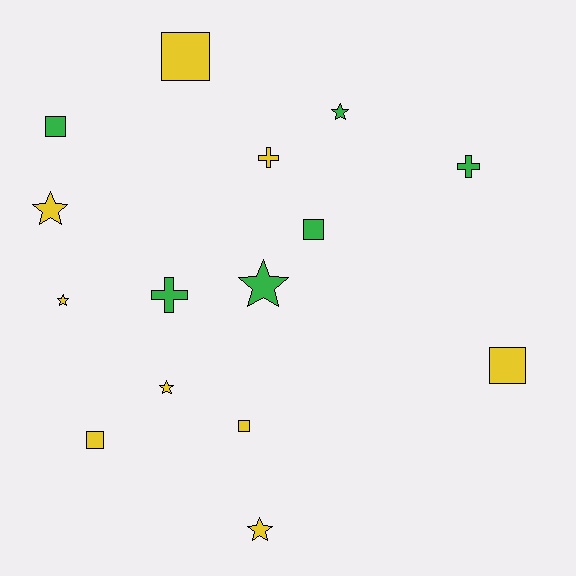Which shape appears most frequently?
Star, with 6 objects.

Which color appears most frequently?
Yellow, with 9 objects.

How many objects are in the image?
There are 15 objects.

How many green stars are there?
There are 2 green stars.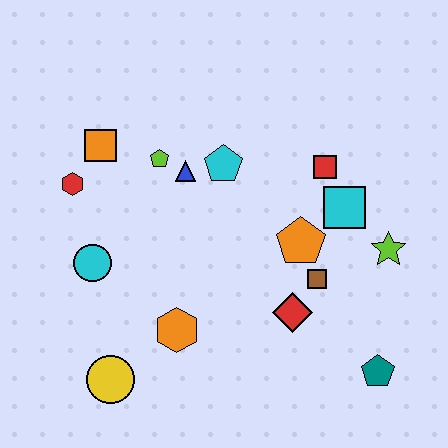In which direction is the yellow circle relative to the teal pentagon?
The yellow circle is to the left of the teal pentagon.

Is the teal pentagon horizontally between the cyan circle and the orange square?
No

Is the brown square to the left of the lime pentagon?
No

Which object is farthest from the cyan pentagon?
The teal pentagon is farthest from the cyan pentagon.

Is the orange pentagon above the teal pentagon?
Yes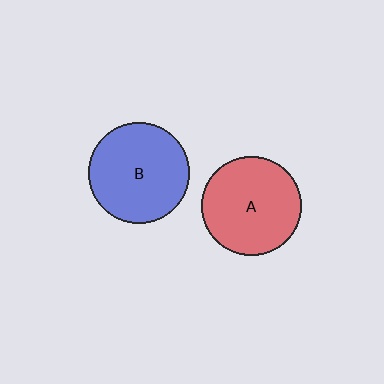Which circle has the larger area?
Circle B (blue).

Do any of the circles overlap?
No, none of the circles overlap.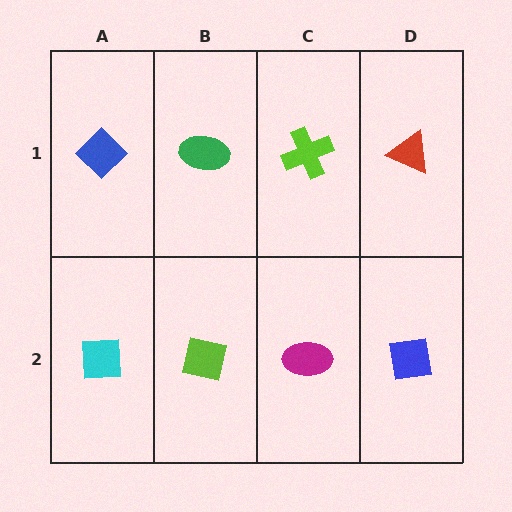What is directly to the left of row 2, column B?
A cyan square.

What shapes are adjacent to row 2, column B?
A green ellipse (row 1, column B), a cyan square (row 2, column A), a magenta ellipse (row 2, column C).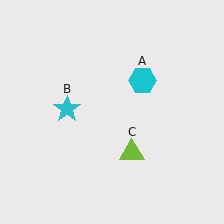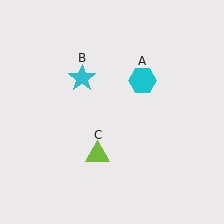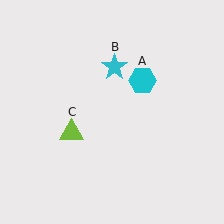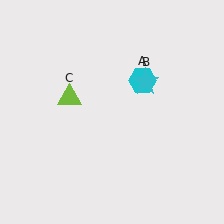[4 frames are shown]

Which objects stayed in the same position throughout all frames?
Cyan hexagon (object A) remained stationary.